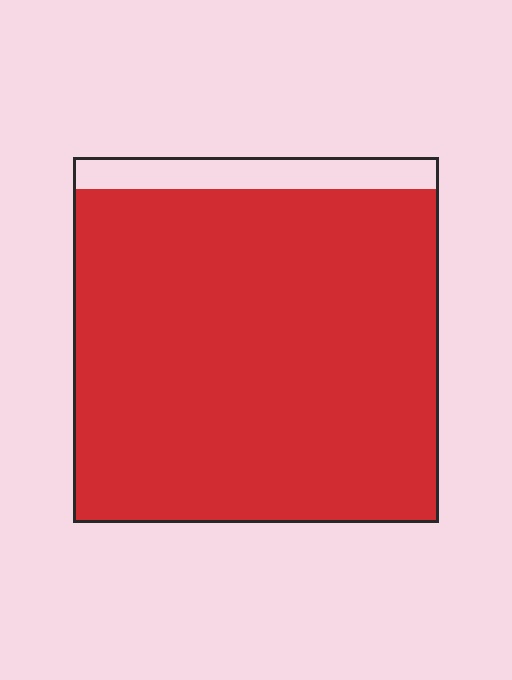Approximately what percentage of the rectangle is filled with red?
Approximately 90%.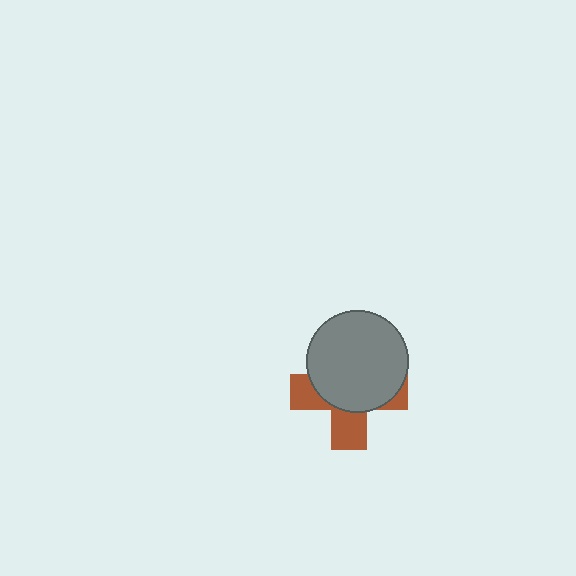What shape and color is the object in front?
The object in front is a gray circle.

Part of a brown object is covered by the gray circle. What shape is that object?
It is a cross.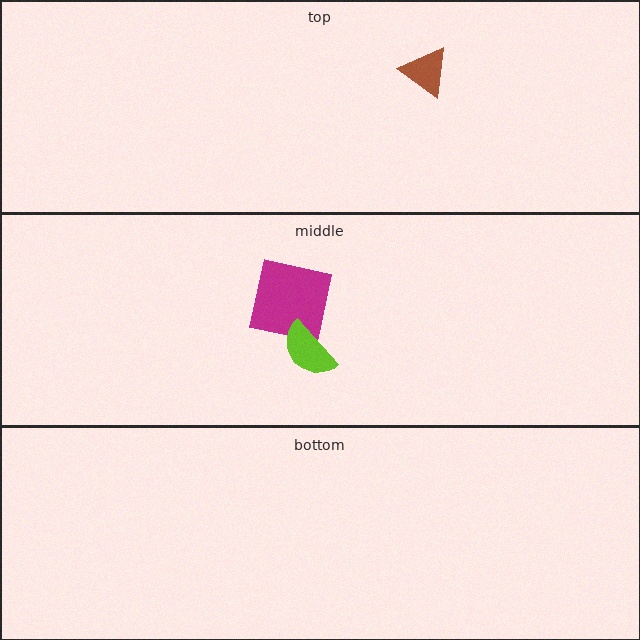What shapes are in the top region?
The brown triangle.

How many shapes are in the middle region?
2.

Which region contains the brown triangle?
The top region.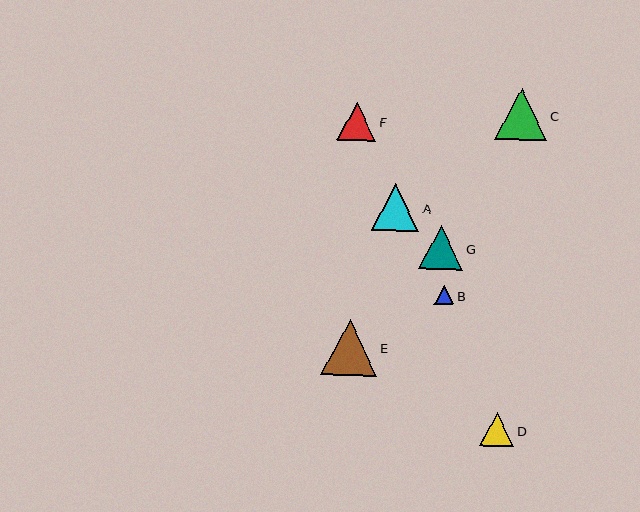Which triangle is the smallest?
Triangle B is the smallest with a size of approximately 19 pixels.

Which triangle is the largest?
Triangle E is the largest with a size of approximately 56 pixels.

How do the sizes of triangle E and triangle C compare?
Triangle E and triangle C are approximately the same size.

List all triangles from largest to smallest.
From largest to smallest: E, C, A, G, F, D, B.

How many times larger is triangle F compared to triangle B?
Triangle F is approximately 2.0 times the size of triangle B.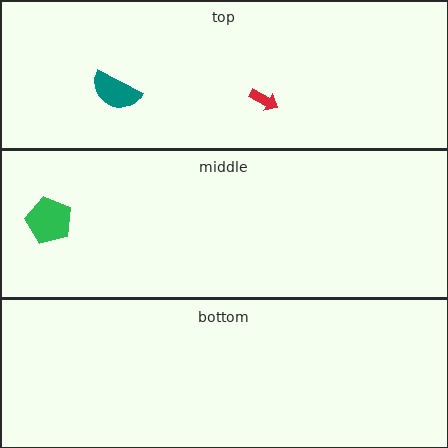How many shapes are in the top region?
2.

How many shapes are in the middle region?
1.